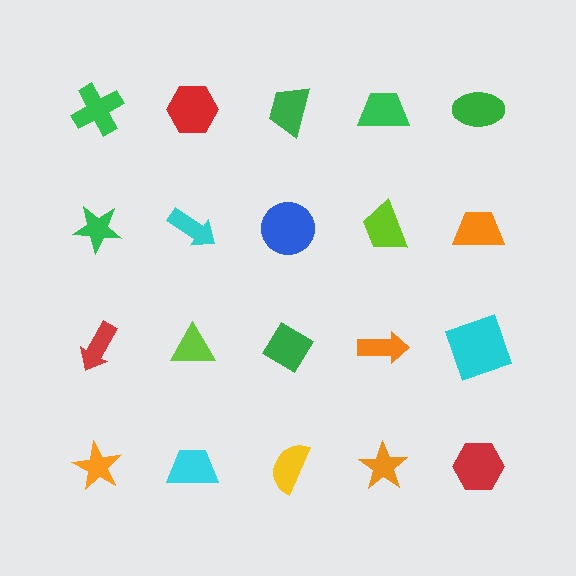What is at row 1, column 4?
A green trapezoid.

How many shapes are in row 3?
5 shapes.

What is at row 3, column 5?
A cyan square.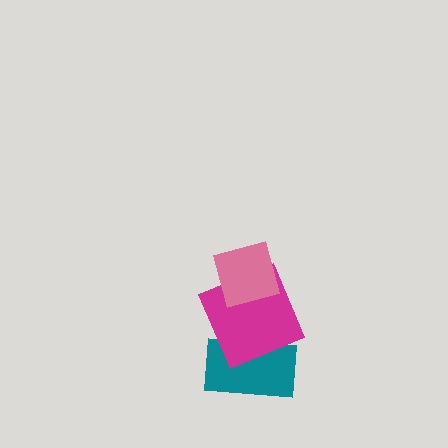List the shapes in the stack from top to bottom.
From top to bottom: the pink diamond, the magenta square, the teal rectangle.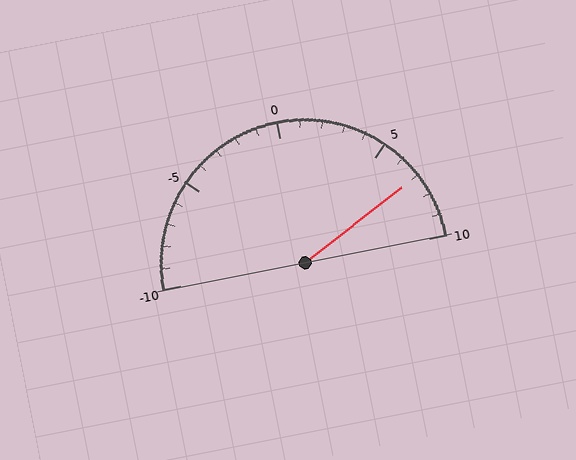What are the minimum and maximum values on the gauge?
The gauge ranges from -10 to 10.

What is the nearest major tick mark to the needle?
The nearest major tick mark is 5.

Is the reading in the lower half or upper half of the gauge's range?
The reading is in the upper half of the range (-10 to 10).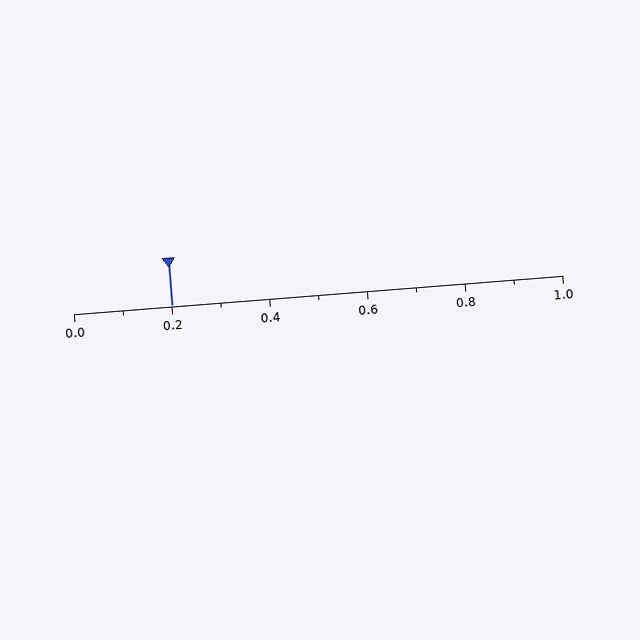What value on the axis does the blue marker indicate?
The marker indicates approximately 0.2.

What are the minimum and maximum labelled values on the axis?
The axis runs from 0.0 to 1.0.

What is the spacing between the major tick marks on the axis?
The major ticks are spaced 0.2 apart.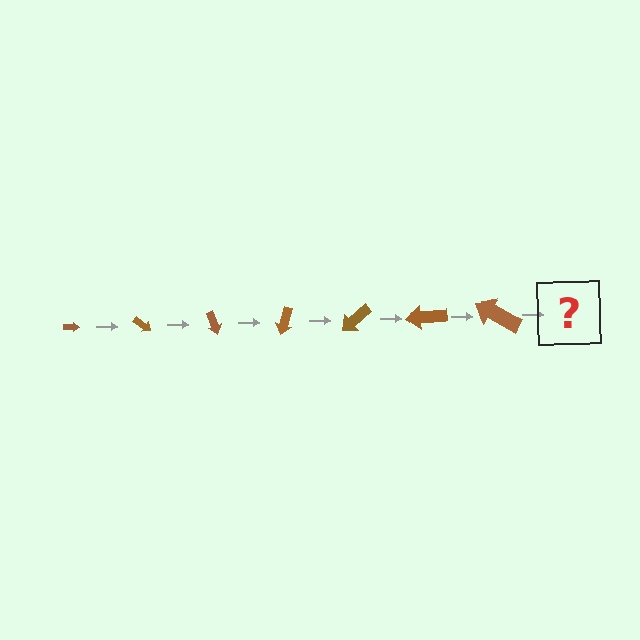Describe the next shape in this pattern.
It should be an arrow, larger than the previous one and rotated 245 degrees from the start.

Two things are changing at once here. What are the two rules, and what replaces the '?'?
The two rules are that the arrow grows larger each step and it rotates 35 degrees each step. The '?' should be an arrow, larger than the previous one and rotated 245 degrees from the start.